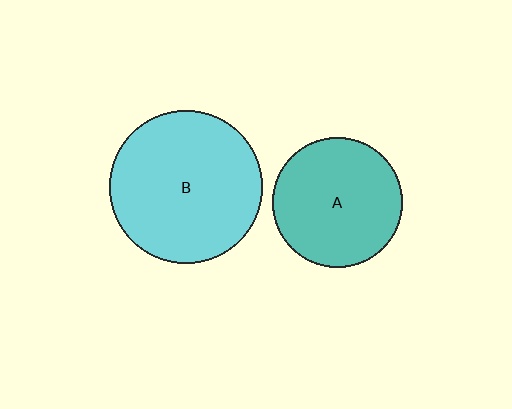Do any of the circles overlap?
No, none of the circles overlap.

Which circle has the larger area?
Circle B (cyan).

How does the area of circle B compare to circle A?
Approximately 1.4 times.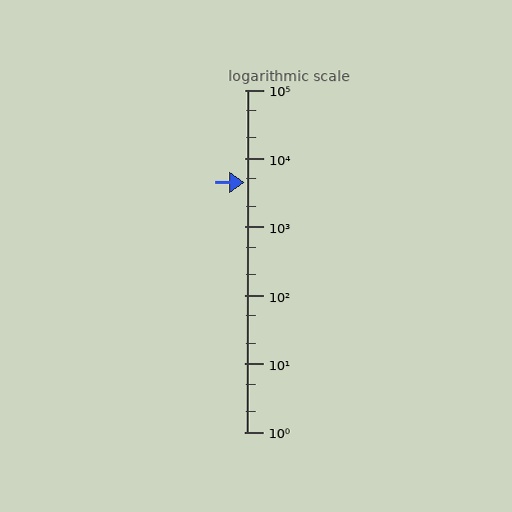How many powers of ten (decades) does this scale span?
The scale spans 5 decades, from 1 to 100000.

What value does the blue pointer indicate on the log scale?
The pointer indicates approximately 4400.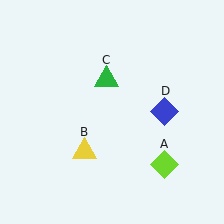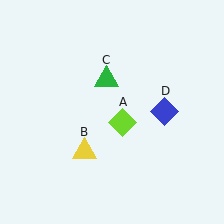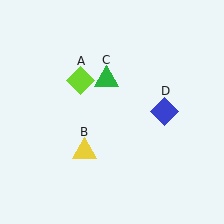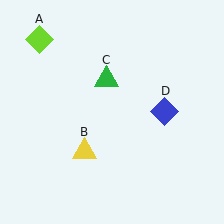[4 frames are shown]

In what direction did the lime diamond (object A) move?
The lime diamond (object A) moved up and to the left.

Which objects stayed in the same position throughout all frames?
Yellow triangle (object B) and green triangle (object C) and blue diamond (object D) remained stationary.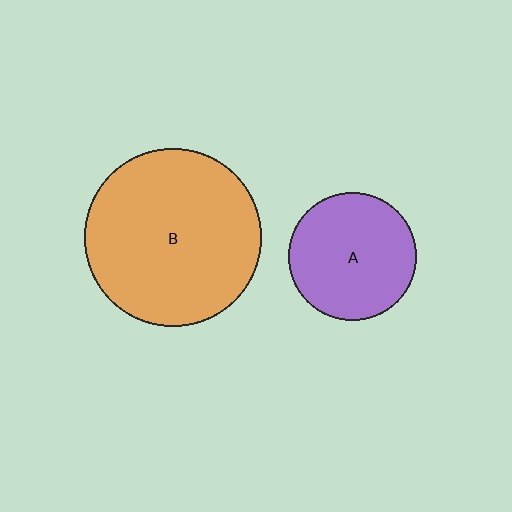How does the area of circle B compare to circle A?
Approximately 1.9 times.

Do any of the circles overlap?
No, none of the circles overlap.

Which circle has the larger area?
Circle B (orange).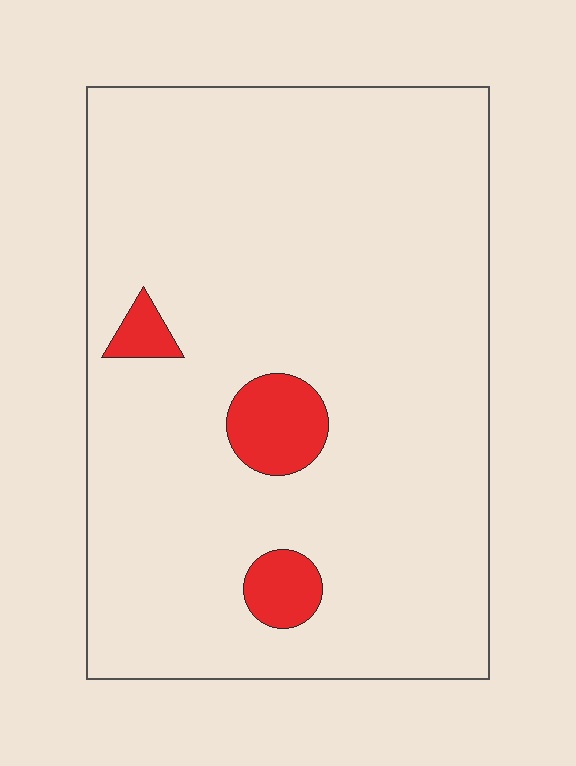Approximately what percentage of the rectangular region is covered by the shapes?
Approximately 5%.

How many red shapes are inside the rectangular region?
3.